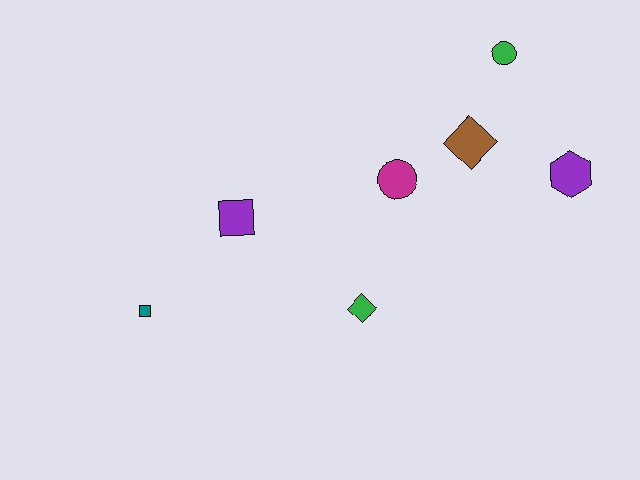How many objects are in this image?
There are 7 objects.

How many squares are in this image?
There are 2 squares.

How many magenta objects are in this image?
There is 1 magenta object.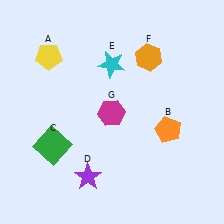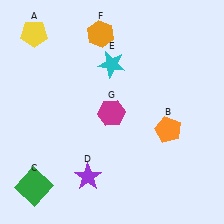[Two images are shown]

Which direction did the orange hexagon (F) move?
The orange hexagon (F) moved left.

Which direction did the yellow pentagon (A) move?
The yellow pentagon (A) moved up.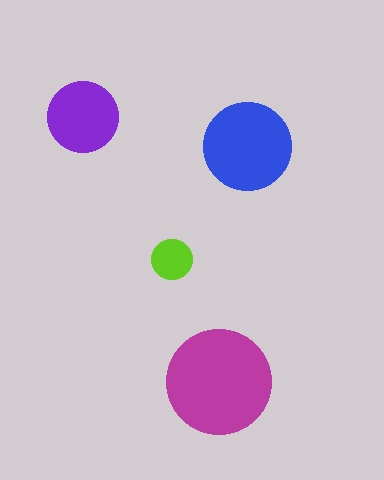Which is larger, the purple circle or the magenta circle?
The magenta one.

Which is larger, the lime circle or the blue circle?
The blue one.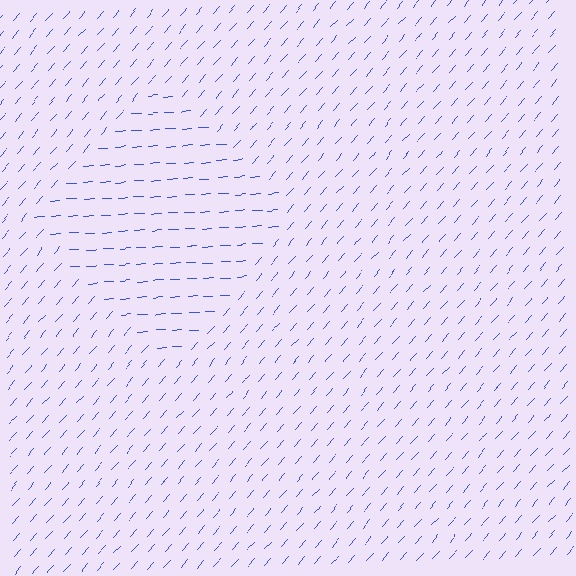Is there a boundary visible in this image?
Yes, there is a texture boundary formed by a change in line orientation.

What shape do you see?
I see a diamond.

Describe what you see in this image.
The image is filled with small blue line segments. A diamond region in the image has lines oriented differently from the surrounding lines, creating a visible texture boundary.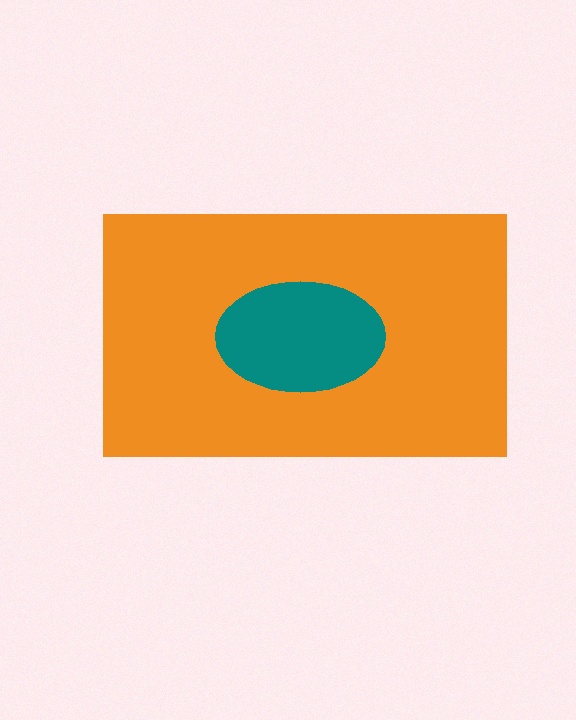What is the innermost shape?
The teal ellipse.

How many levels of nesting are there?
2.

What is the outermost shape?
The orange rectangle.